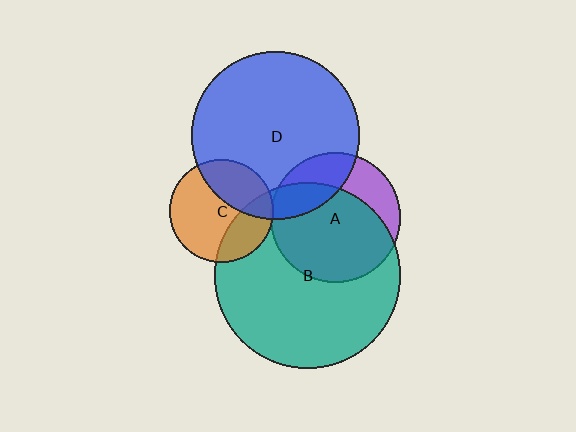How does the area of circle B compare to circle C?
Approximately 3.2 times.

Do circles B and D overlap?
Yes.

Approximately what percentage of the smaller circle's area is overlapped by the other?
Approximately 10%.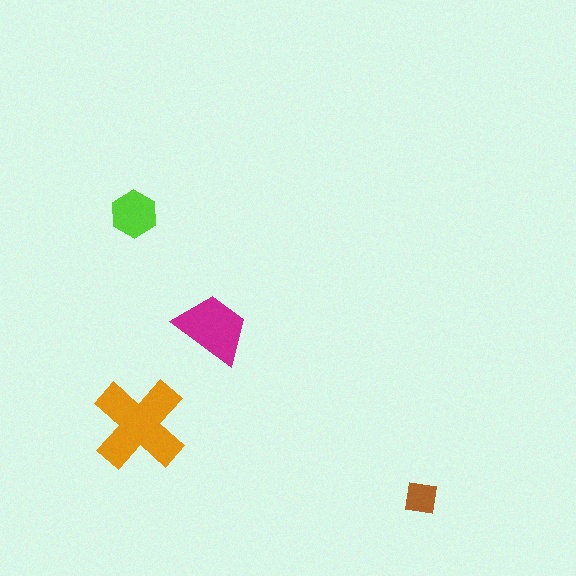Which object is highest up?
The lime hexagon is topmost.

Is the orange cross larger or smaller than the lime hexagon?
Larger.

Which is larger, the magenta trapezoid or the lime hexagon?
The magenta trapezoid.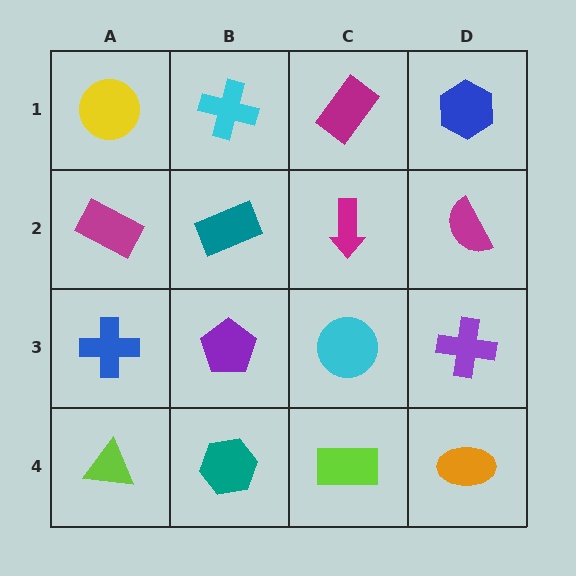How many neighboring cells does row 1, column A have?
2.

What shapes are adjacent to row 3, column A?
A magenta rectangle (row 2, column A), a lime triangle (row 4, column A), a purple pentagon (row 3, column B).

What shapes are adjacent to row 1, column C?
A magenta arrow (row 2, column C), a cyan cross (row 1, column B), a blue hexagon (row 1, column D).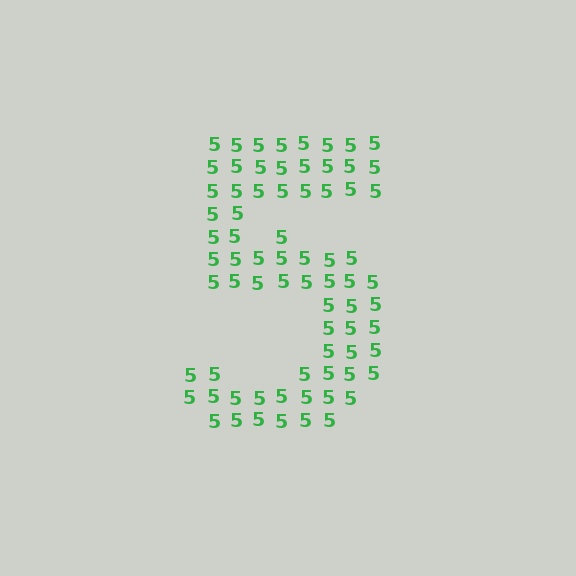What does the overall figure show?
The overall figure shows the digit 5.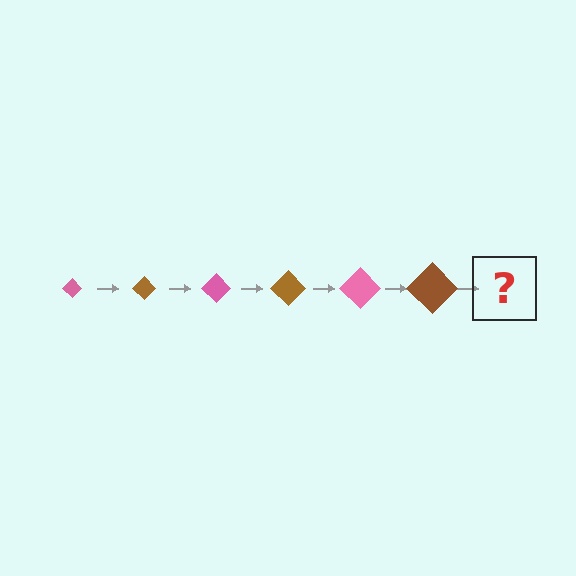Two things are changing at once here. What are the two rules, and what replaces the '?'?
The two rules are that the diamond grows larger each step and the color cycles through pink and brown. The '?' should be a pink diamond, larger than the previous one.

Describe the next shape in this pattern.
It should be a pink diamond, larger than the previous one.